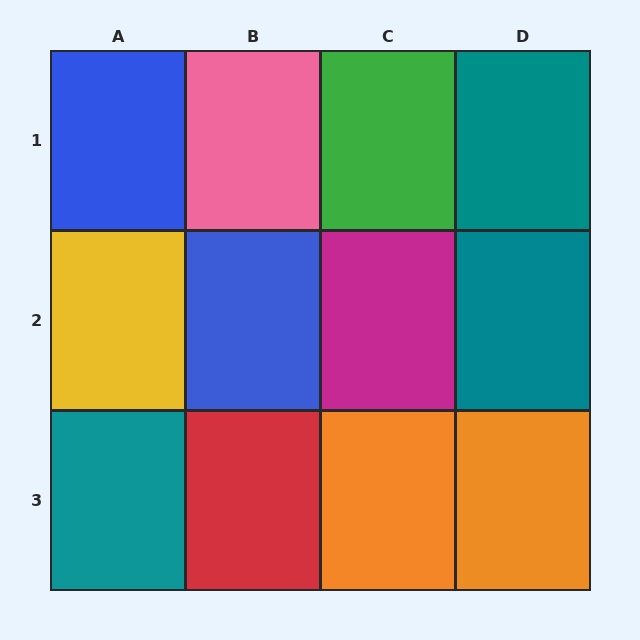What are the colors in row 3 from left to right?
Teal, red, orange, orange.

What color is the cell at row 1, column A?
Blue.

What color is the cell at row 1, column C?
Green.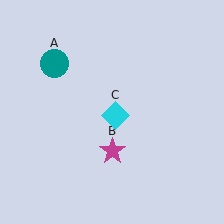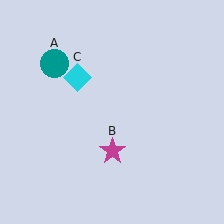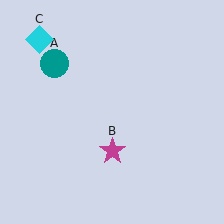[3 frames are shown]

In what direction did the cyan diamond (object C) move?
The cyan diamond (object C) moved up and to the left.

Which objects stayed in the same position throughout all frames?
Teal circle (object A) and magenta star (object B) remained stationary.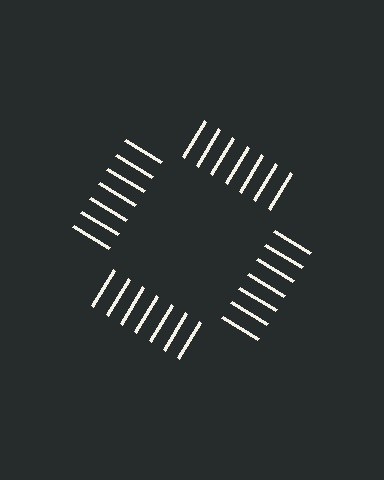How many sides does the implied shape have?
4 sides — the line-ends trace a square.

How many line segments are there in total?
28 — 7 along each of the 4 edges.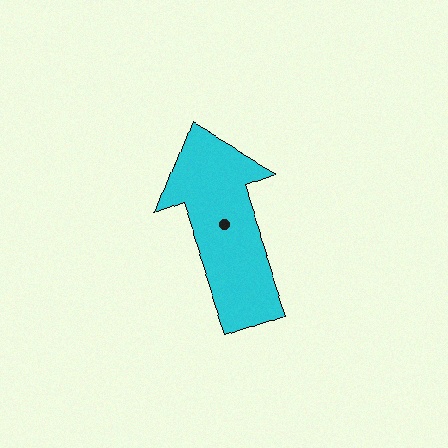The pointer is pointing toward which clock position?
Roughly 11 o'clock.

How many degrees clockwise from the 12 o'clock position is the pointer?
Approximately 341 degrees.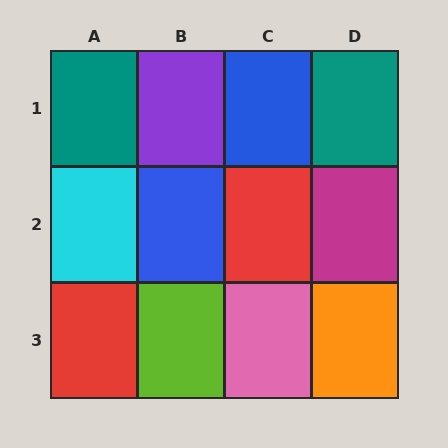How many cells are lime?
1 cell is lime.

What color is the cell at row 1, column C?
Blue.